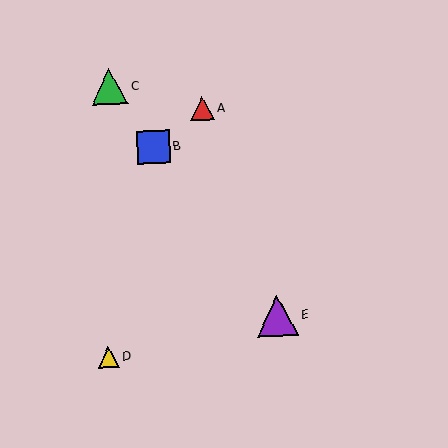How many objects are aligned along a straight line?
3 objects (B, C, E) are aligned along a straight line.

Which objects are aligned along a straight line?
Objects B, C, E are aligned along a straight line.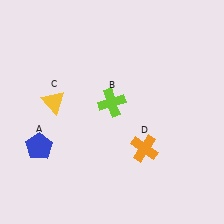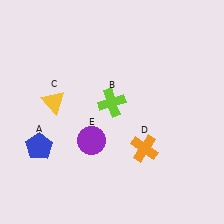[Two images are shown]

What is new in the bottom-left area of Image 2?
A purple circle (E) was added in the bottom-left area of Image 2.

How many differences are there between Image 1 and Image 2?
There is 1 difference between the two images.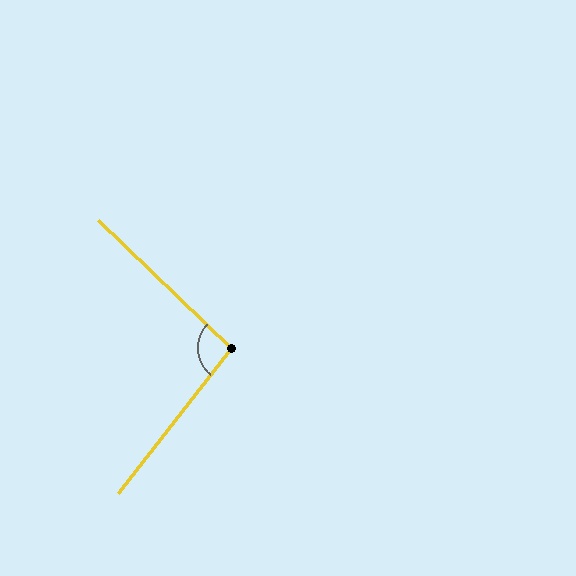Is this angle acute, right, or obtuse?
It is obtuse.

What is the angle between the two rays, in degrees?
Approximately 96 degrees.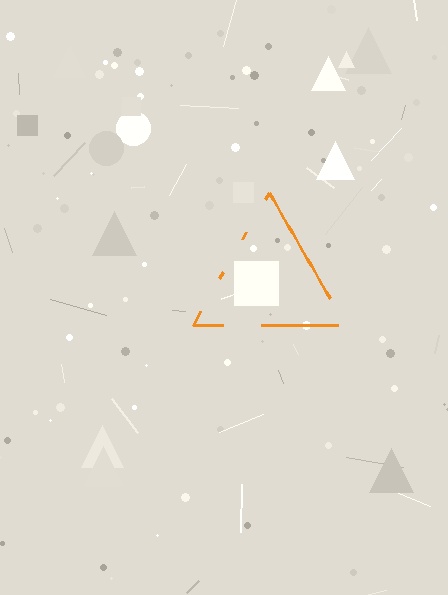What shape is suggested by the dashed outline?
The dashed outline suggests a triangle.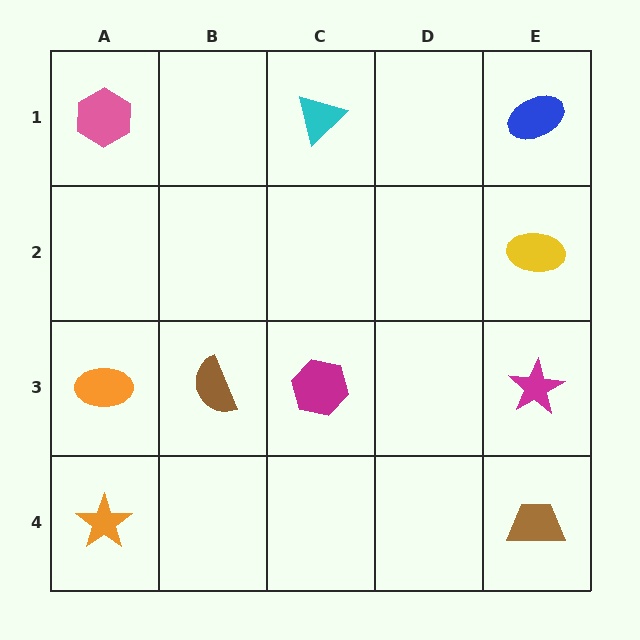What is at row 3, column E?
A magenta star.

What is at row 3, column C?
A magenta hexagon.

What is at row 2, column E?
A yellow ellipse.